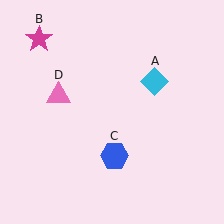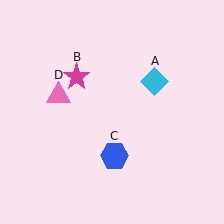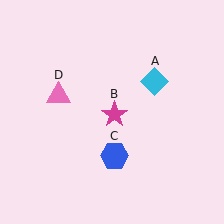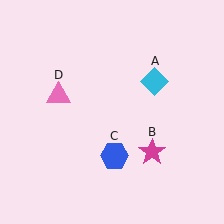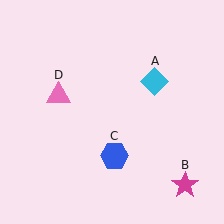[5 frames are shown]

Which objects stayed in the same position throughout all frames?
Cyan diamond (object A) and blue hexagon (object C) and pink triangle (object D) remained stationary.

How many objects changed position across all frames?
1 object changed position: magenta star (object B).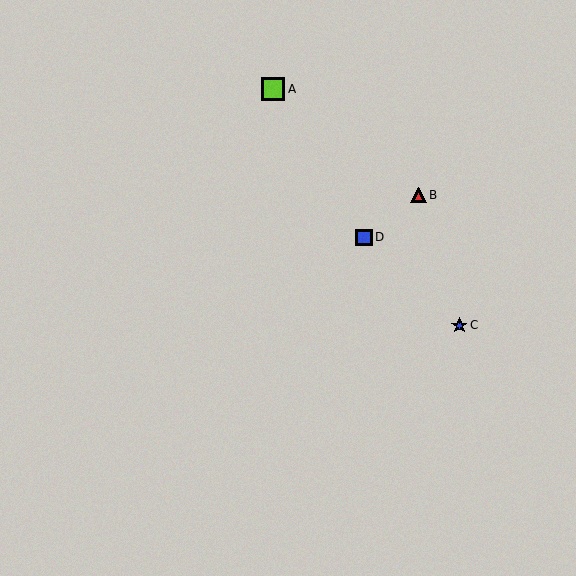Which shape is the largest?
The lime square (labeled A) is the largest.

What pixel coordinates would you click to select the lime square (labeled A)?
Click at (273, 89) to select the lime square A.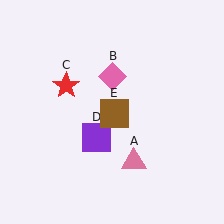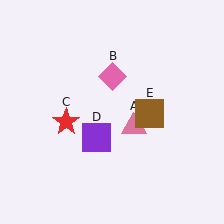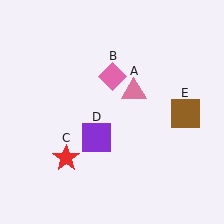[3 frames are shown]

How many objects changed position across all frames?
3 objects changed position: pink triangle (object A), red star (object C), brown square (object E).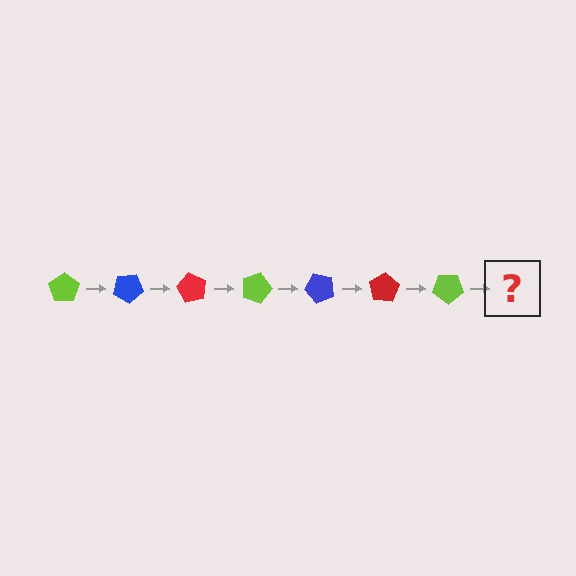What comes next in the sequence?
The next element should be a blue pentagon, rotated 210 degrees from the start.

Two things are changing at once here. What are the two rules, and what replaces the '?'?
The two rules are that it rotates 30 degrees each step and the color cycles through lime, blue, and red. The '?' should be a blue pentagon, rotated 210 degrees from the start.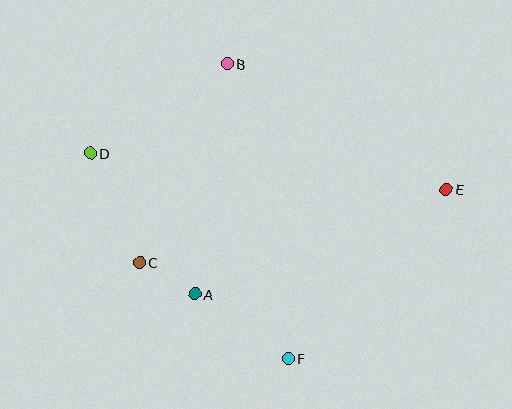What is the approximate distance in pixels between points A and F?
The distance between A and F is approximately 114 pixels.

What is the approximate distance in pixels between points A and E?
The distance between A and E is approximately 273 pixels.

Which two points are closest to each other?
Points A and C are closest to each other.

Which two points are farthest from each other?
Points D and E are farthest from each other.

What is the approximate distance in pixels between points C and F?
The distance between C and F is approximately 177 pixels.